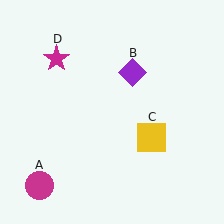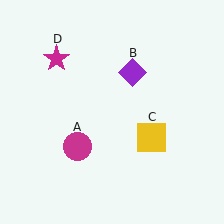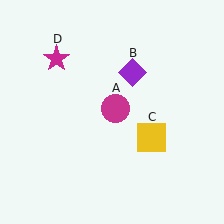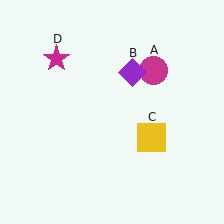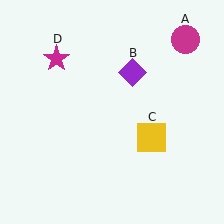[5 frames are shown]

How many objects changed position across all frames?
1 object changed position: magenta circle (object A).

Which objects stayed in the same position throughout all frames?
Purple diamond (object B) and yellow square (object C) and magenta star (object D) remained stationary.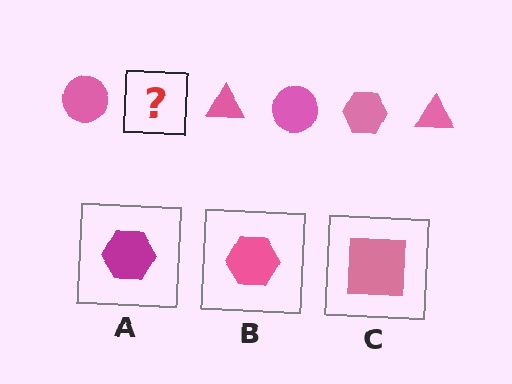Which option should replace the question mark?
Option B.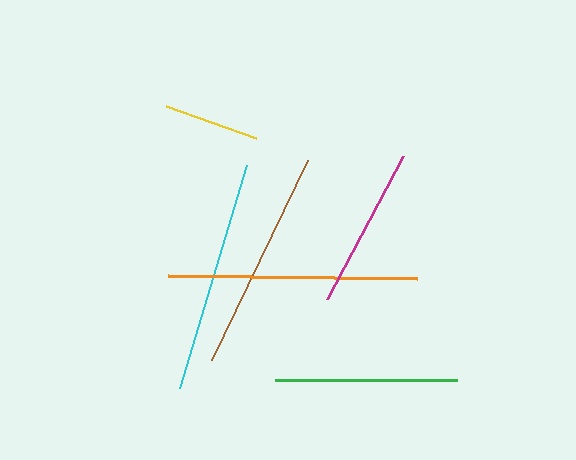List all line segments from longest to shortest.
From longest to shortest: orange, cyan, brown, green, magenta, yellow.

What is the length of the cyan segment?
The cyan segment is approximately 233 pixels long.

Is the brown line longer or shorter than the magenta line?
The brown line is longer than the magenta line.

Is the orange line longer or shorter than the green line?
The orange line is longer than the green line.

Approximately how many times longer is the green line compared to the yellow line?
The green line is approximately 1.9 times the length of the yellow line.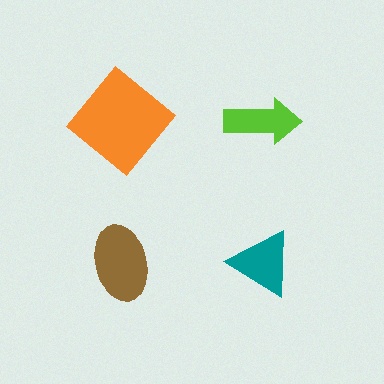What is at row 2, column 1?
A brown ellipse.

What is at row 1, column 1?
An orange diamond.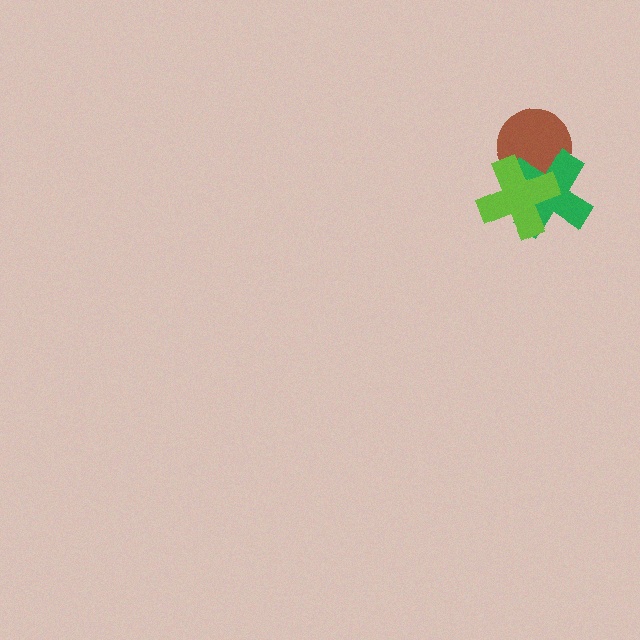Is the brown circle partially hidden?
Yes, it is partially covered by another shape.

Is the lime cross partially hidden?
No, no other shape covers it.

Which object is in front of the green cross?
The lime cross is in front of the green cross.